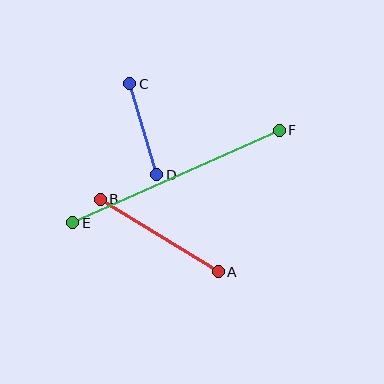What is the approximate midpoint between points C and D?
The midpoint is at approximately (143, 129) pixels.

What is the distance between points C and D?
The distance is approximately 95 pixels.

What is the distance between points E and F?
The distance is approximately 227 pixels.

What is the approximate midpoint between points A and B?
The midpoint is at approximately (159, 236) pixels.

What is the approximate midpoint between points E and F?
The midpoint is at approximately (176, 177) pixels.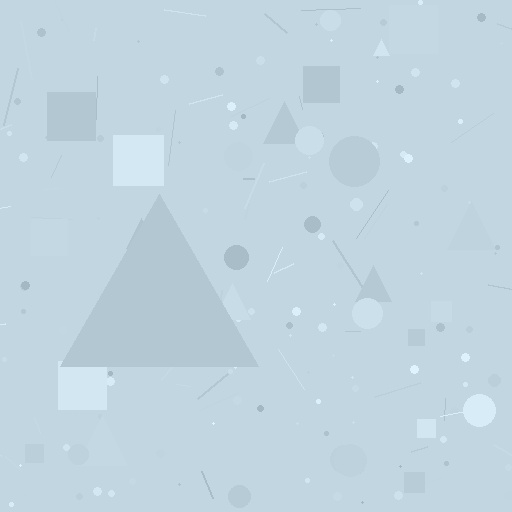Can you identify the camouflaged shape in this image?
The camouflaged shape is a triangle.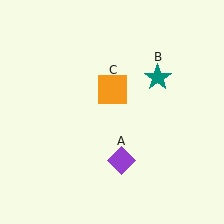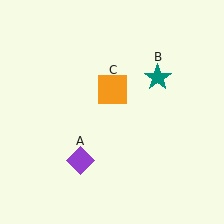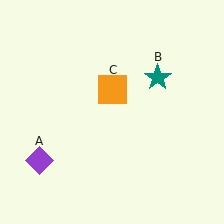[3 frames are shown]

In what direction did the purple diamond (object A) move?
The purple diamond (object A) moved left.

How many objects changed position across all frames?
1 object changed position: purple diamond (object A).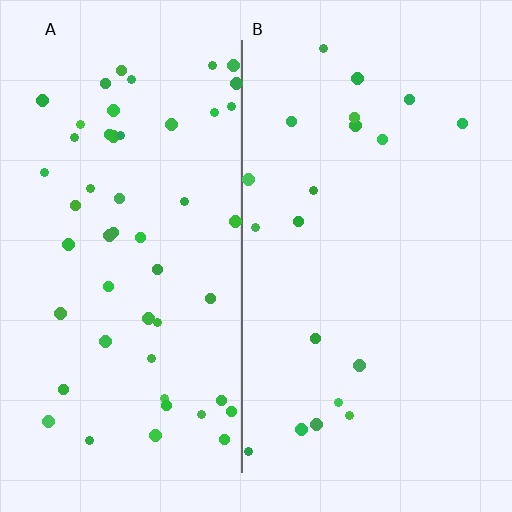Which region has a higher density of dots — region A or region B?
A (the left).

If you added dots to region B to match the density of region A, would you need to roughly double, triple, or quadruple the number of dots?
Approximately triple.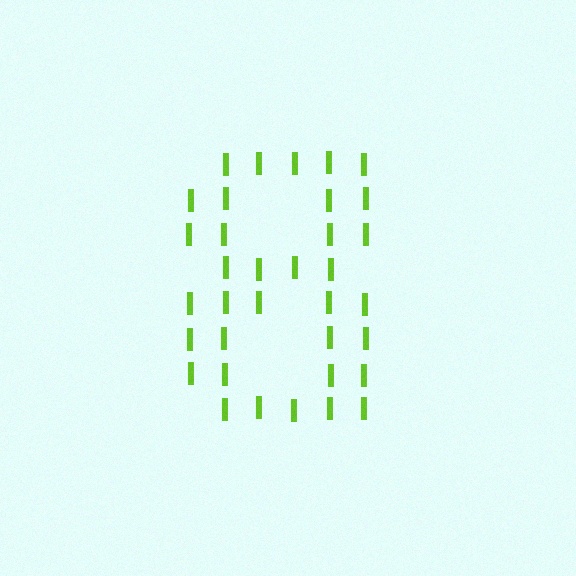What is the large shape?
The large shape is the digit 8.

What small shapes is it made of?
It is made of small letter I's.